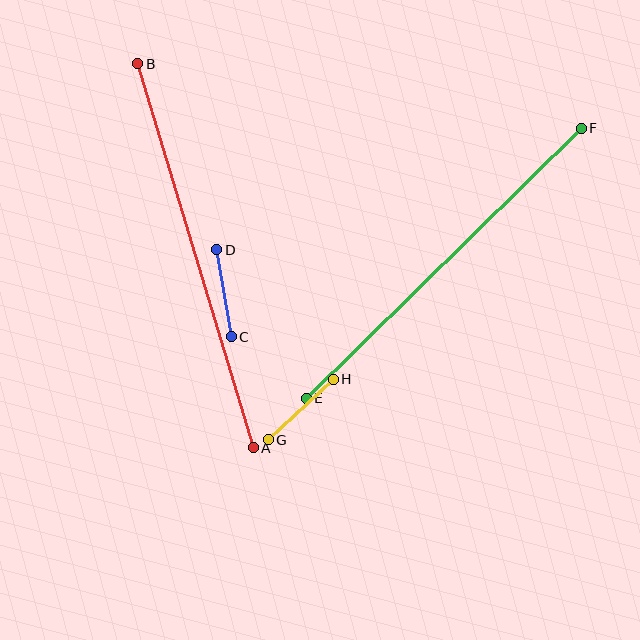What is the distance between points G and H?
The distance is approximately 89 pixels.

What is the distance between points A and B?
The distance is approximately 401 pixels.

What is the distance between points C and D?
The distance is approximately 88 pixels.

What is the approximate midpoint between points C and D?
The midpoint is at approximately (224, 293) pixels.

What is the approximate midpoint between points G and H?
The midpoint is at approximately (301, 410) pixels.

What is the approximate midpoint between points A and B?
The midpoint is at approximately (196, 256) pixels.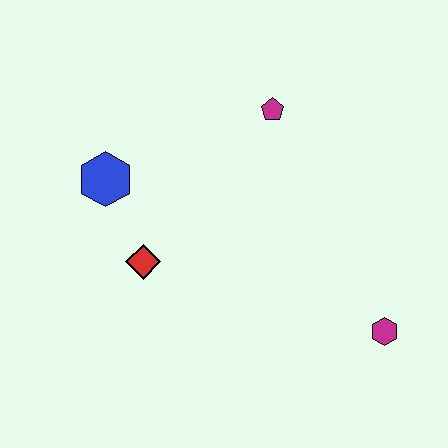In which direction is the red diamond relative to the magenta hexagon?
The red diamond is to the left of the magenta hexagon.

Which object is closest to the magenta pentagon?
The blue hexagon is closest to the magenta pentagon.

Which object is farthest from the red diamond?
The magenta hexagon is farthest from the red diamond.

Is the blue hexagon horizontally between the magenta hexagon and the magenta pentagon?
No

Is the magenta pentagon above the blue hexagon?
Yes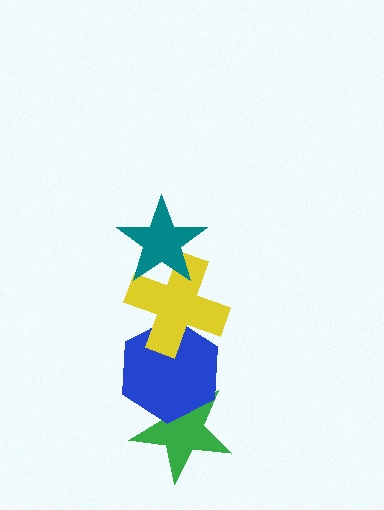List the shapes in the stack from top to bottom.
From top to bottom: the teal star, the yellow cross, the blue hexagon, the green star.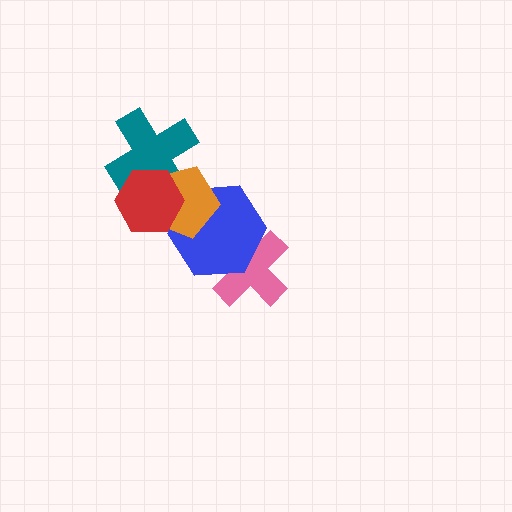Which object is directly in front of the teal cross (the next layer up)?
The orange pentagon is directly in front of the teal cross.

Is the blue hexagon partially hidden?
Yes, it is partially covered by another shape.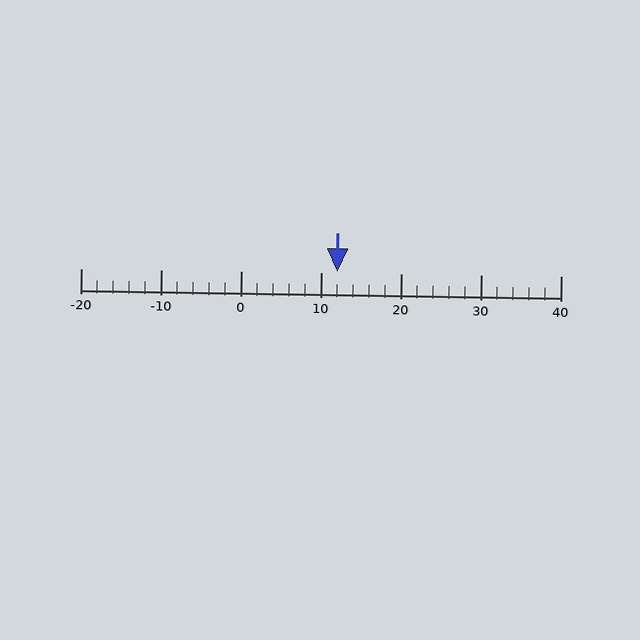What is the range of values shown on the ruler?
The ruler shows values from -20 to 40.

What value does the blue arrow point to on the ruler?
The blue arrow points to approximately 12.